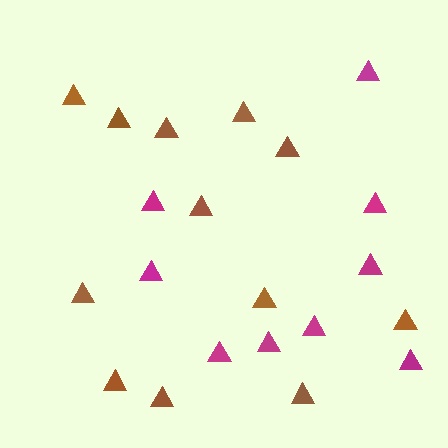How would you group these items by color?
There are 2 groups: one group of magenta triangles (9) and one group of brown triangles (12).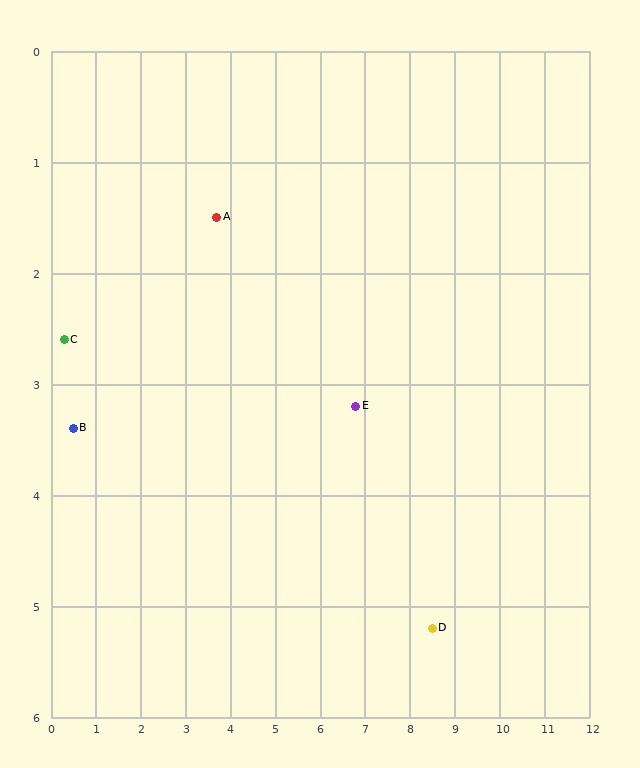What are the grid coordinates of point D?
Point D is at approximately (8.5, 5.2).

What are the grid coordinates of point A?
Point A is at approximately (3.7, 1.5).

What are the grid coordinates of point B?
Point B is at approximately (0.5, 3.4).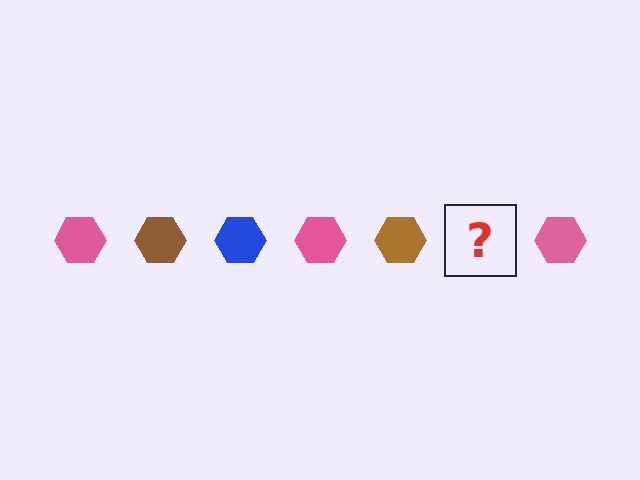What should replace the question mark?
The question mark should be replaced with a blue hexagon.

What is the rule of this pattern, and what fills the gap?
The rule is that the pattern cycles through pink, brown, blue hexagons. The gap should be filled with a blue hexagon.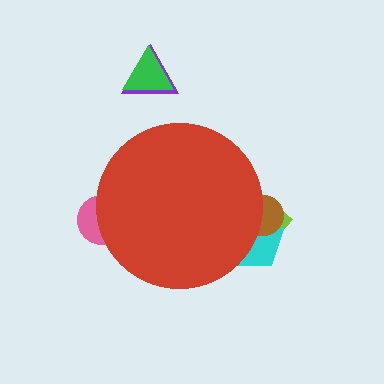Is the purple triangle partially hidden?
No, the purple triangle is fully visible.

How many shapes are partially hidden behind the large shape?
4 shapes are partially hidden.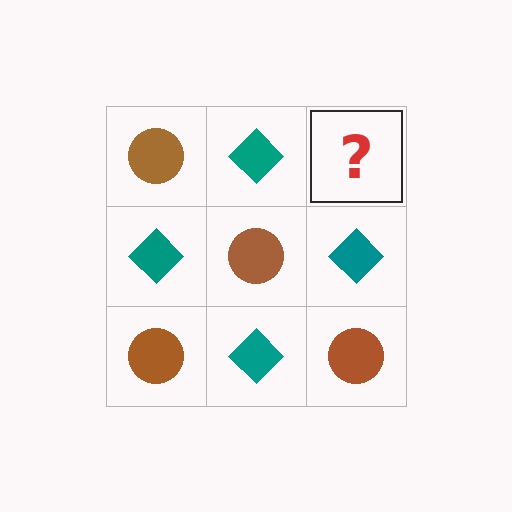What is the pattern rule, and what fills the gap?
The rule is that it alternates brown circle and teal diamond in a checkerboard pattern. The gap should be filled with a brown circle.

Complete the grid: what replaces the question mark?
The question mark should be replaced with a brown circle.